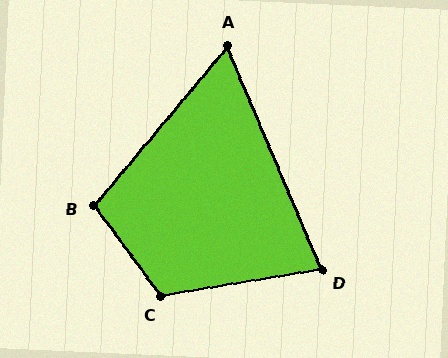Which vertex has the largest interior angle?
C, at approximately 117 degrees.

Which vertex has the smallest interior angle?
A, at approximately 63 degrees.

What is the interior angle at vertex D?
Approximately 76 degrees (acute).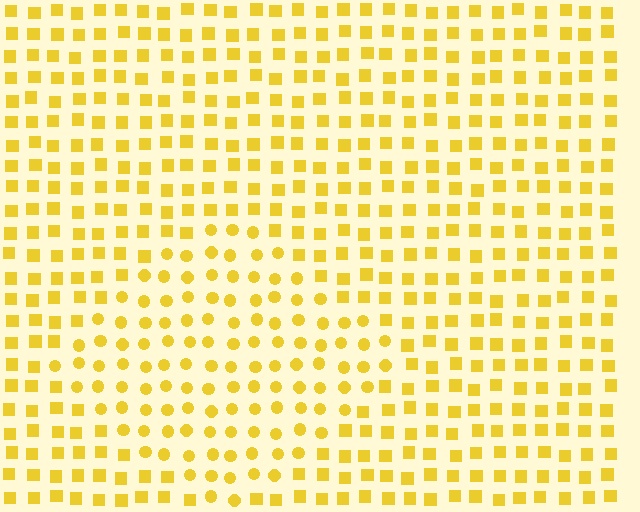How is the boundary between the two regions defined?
The boundary is defined by a change in element shape: circles inside vs. squares outside. All elements share the same color and spacing.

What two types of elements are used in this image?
The image uses circles inside the diamond region and squares outside it.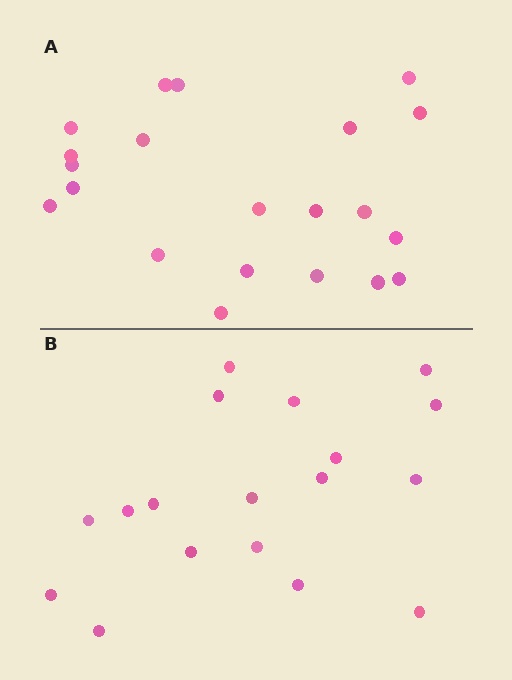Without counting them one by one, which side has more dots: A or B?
Region A (the top region) has more dots.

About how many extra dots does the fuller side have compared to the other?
Region A has just a few more — roughly 2 or 3 more dots than region B.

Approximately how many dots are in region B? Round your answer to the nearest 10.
About 20 dots. (The exact count is 18, which rounds to 20.)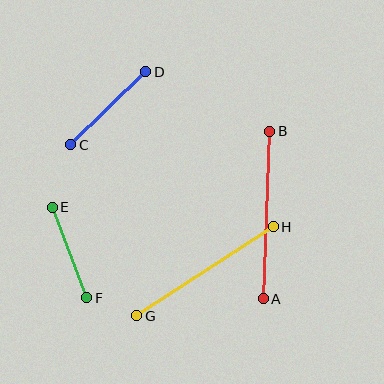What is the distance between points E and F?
The distance is approximately 97 pixels.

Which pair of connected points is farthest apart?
Points A and B are farthest apart.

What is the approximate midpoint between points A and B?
The midpoint is at approximately (267, 215) pixels.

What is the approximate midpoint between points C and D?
The midpoint is at approximately (108, 108) pixels.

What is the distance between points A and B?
The distance is approximately 168 pixels.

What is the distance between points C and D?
The distance is approximately 105 pixels.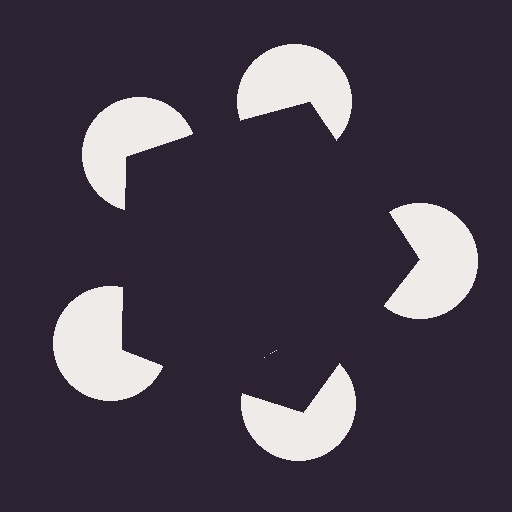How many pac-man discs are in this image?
There are 5 — one at each vertex of the illusory pentagon.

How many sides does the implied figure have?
5 sides.